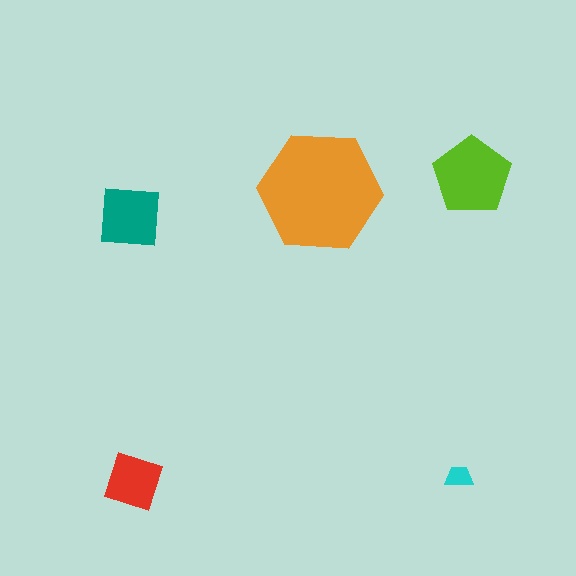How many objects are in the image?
There are 5 objects in the image.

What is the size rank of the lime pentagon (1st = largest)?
2nd.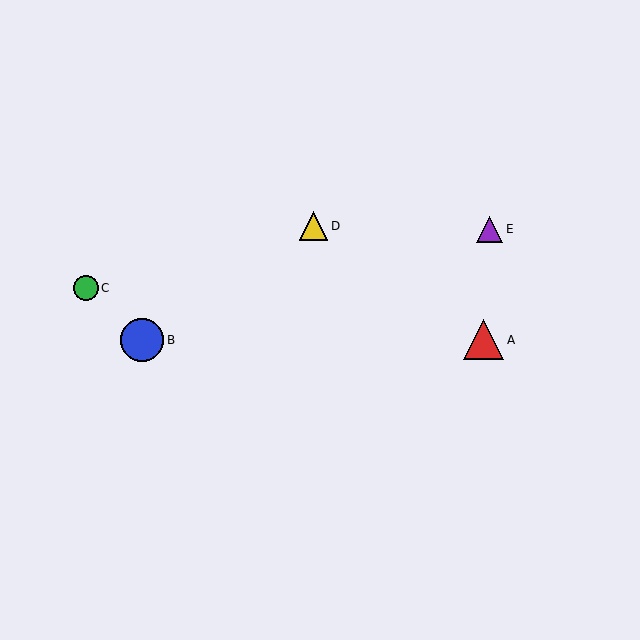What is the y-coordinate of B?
Object B is at y≈340.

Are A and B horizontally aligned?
Yes, both are at y≈340.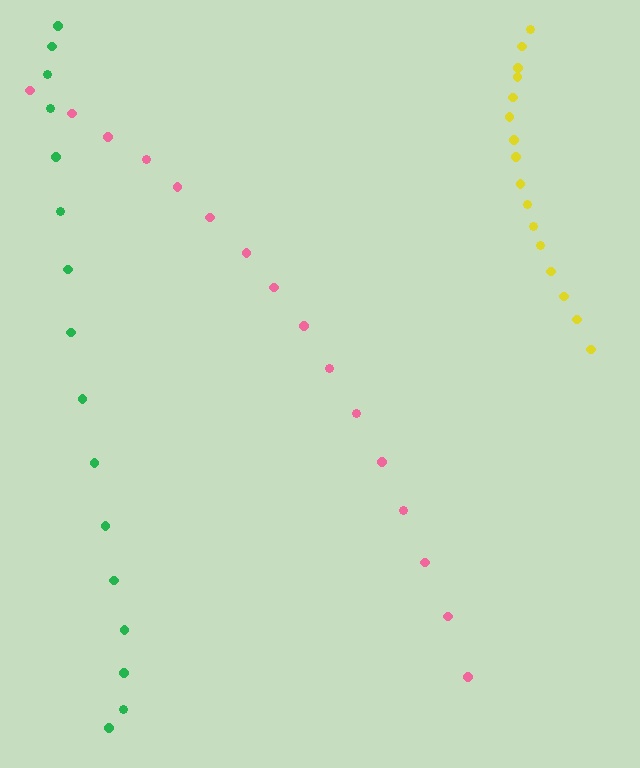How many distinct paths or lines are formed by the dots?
There are 3 distinct paths.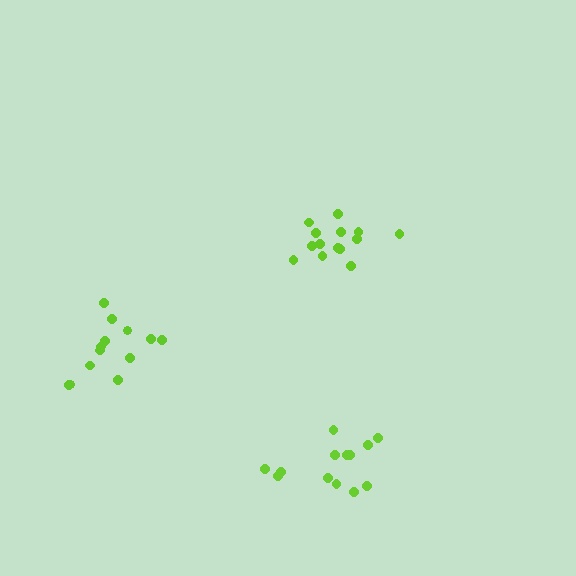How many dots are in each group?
Group 1: 13 dots, Group 2: 14 dots, Group 3: 13 dots (40 total).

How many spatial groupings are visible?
There are 3 spatial groupings.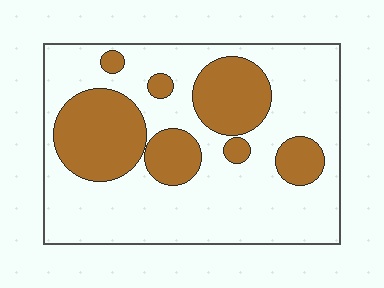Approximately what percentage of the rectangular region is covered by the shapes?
Approximately 30%.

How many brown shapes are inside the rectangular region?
7.